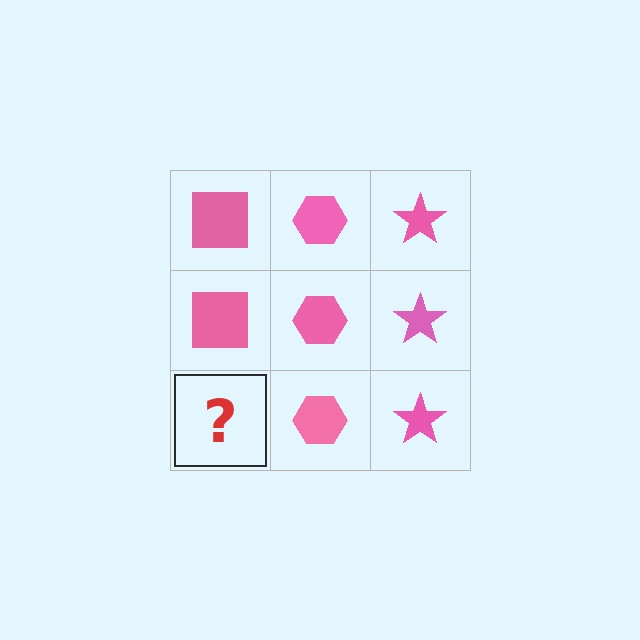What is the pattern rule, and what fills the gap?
The rule is that each column has a consistent shape. The gap should be filled with a pink square.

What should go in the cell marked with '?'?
The missing cell should contain a pink square.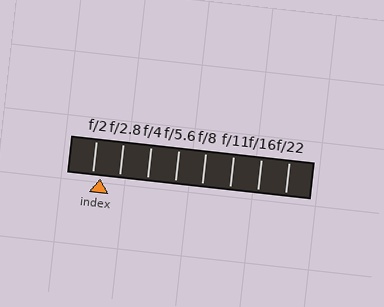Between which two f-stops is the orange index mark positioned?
The index mark is between f/2 and f/2.8.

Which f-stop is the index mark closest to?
The index mark is closest to f/2.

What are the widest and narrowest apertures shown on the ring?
The widest aperture shown is f/2 and the narrowest is f/22.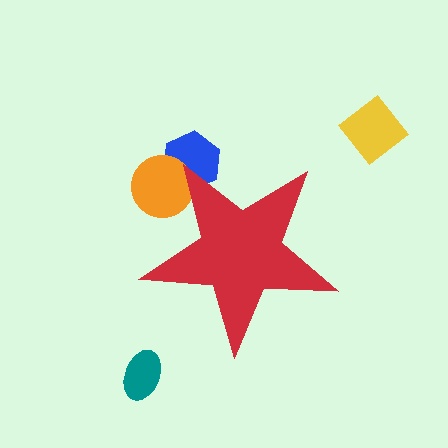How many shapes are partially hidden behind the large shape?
2 shapes are partially hidden.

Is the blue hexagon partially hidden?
Yes, the blue hexagon is partially hidden behind the red star.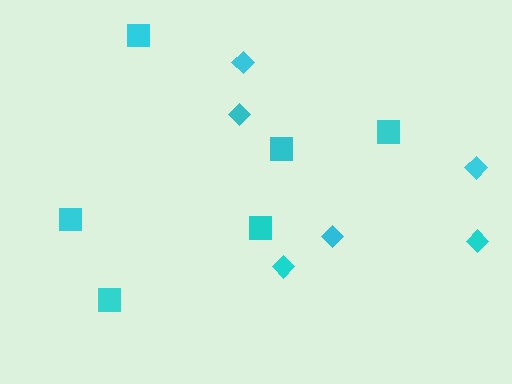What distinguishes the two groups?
There are 2 groups: one group of diamonds (6) and one group of squares (6).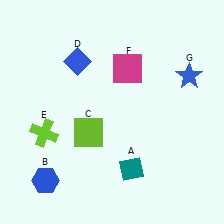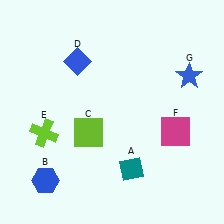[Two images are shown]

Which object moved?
The magenta square (F) moved down.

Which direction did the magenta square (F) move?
The magenta square (F) moved down.